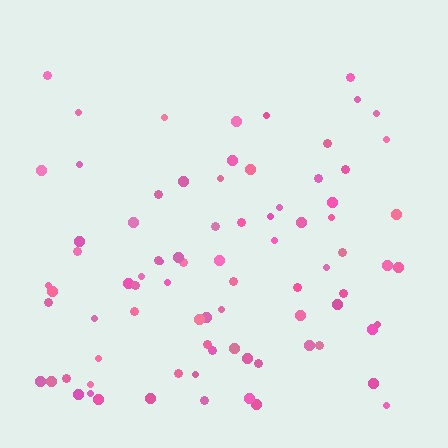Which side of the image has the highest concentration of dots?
The bottom.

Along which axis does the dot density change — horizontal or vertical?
Vertical.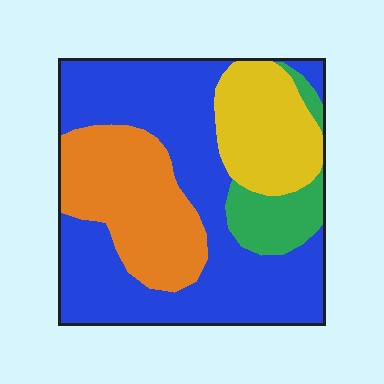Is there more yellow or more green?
Yellow.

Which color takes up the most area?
Blue, at roughly 50%.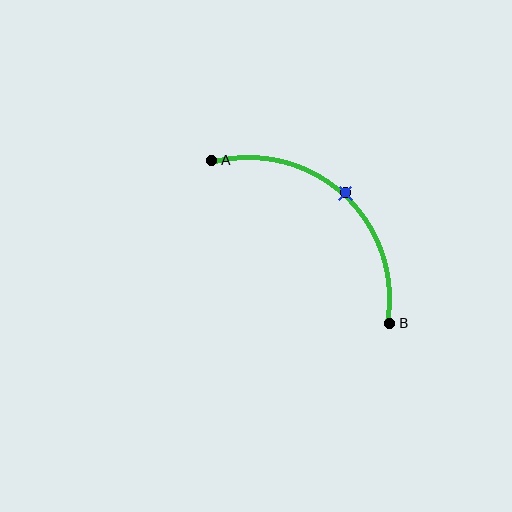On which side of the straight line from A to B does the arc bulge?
The arc bulges above and to the right of the straight line connecting A and B.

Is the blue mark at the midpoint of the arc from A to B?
Yes. The blue mark lies on the arc at equal arc-length from both A and B — it is the arc midpoint.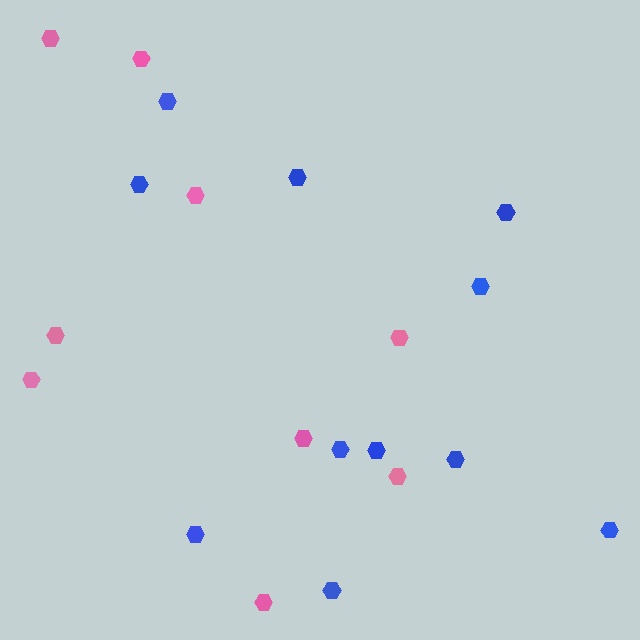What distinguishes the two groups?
There are 2 groups: one group of pink hexagons (9) and one group of blue hexagons (11).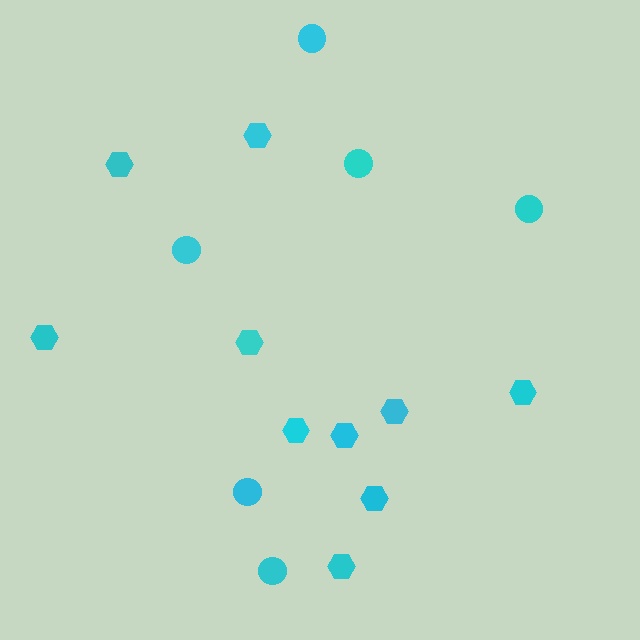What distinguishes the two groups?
There are 2 groups: one group of circles (6) and one group of hexagons (10).